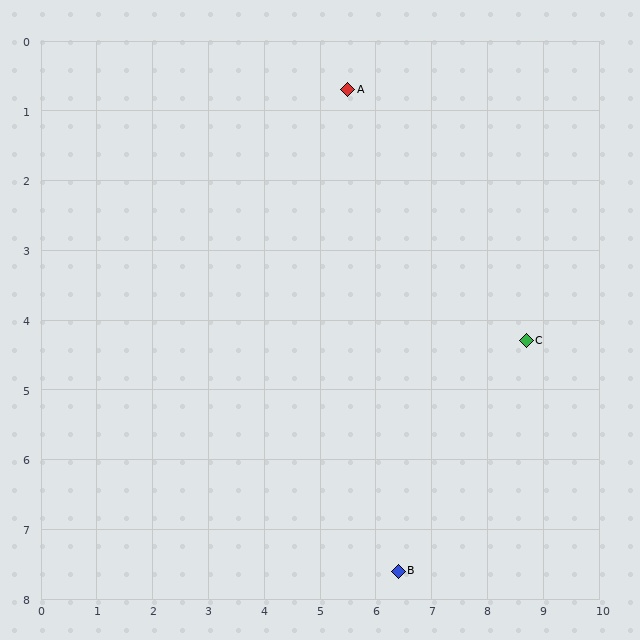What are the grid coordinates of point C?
Point C is at approximately (8.7, 4.3).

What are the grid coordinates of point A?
Point A is at approximately (5.5, 0.7).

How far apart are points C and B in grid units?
Points C and B are about 4.0 grid units apart.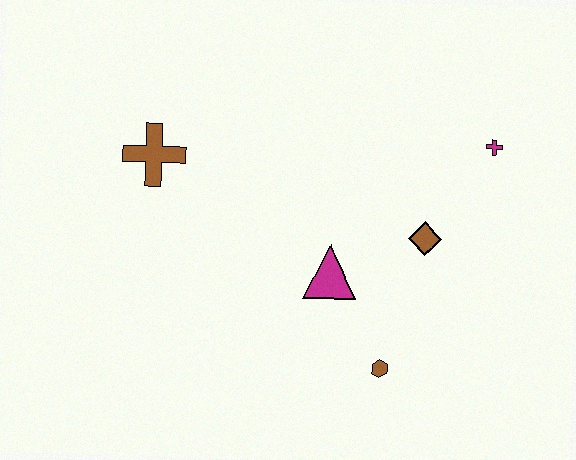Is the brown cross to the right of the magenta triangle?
No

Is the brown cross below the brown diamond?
No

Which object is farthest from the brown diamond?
The brown cross is farthest from the brown diamond.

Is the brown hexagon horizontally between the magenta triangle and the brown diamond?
Yes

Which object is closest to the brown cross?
The magenta triangle is closest to the brown cross.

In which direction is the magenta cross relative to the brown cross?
The magenta cross is to the right of the brown cross.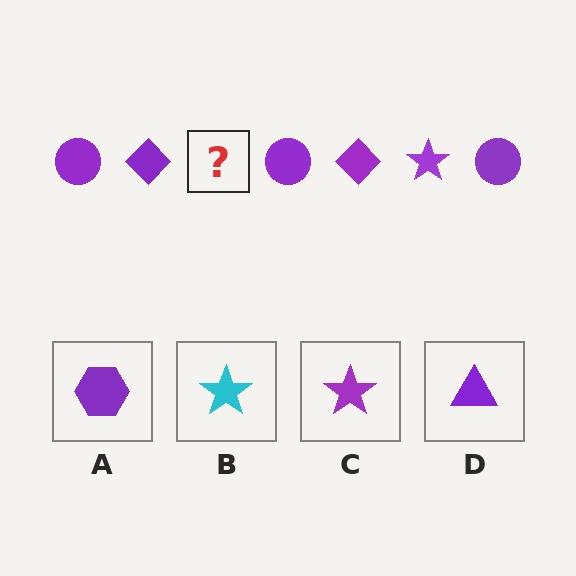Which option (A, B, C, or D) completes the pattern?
C.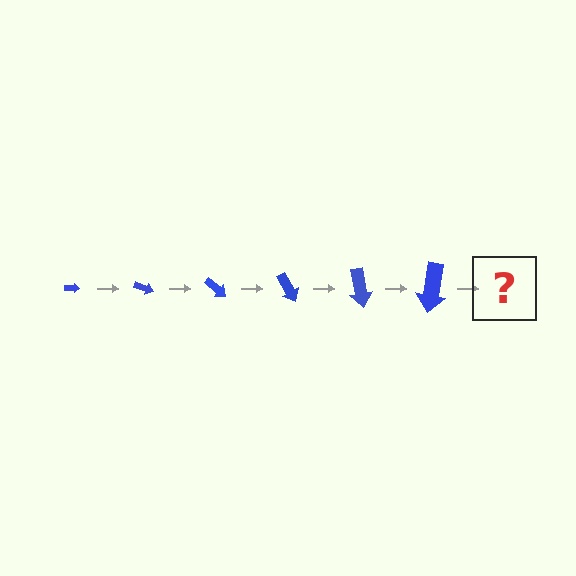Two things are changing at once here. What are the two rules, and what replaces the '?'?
The two rules are that the arrow grows larger each step and it rotates 20 degrees each step. The '?' should be an arrow, larger than the previous one and rotated 120 degrees from the start.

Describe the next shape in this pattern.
It should be an arrow, larger than the previous one and rotated 120 degrees from the start.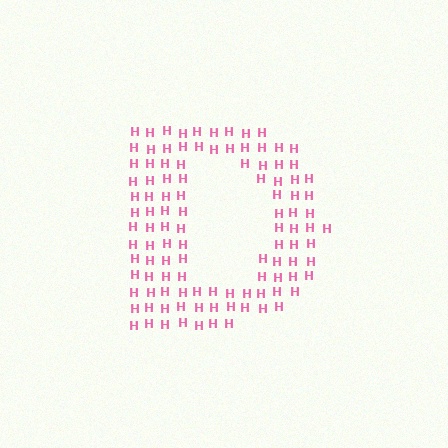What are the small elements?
The small elements are letter H's.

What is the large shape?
The large shape is the letter D.